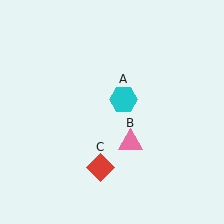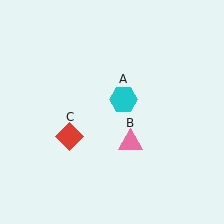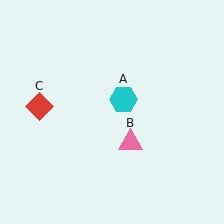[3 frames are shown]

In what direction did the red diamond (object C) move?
The red diamond (object C) moved up and to the left.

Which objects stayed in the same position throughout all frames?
Cyan hexagon (object A) and pink triangle (object B) remained stationary.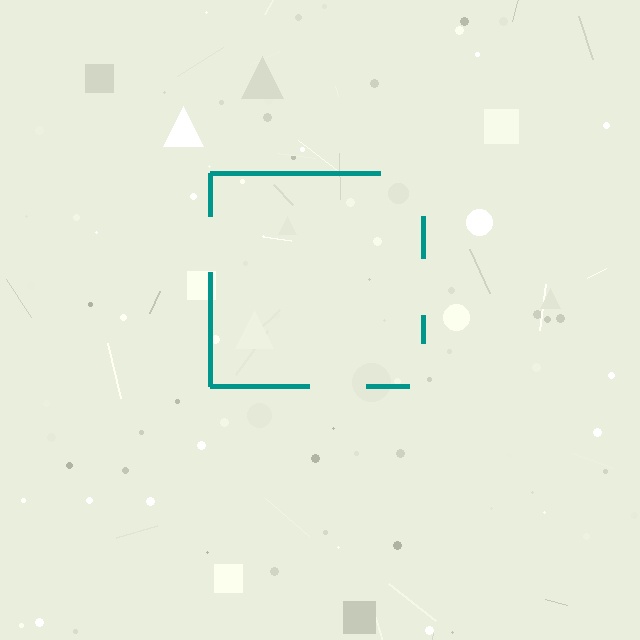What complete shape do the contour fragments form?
The contour fragments form a square.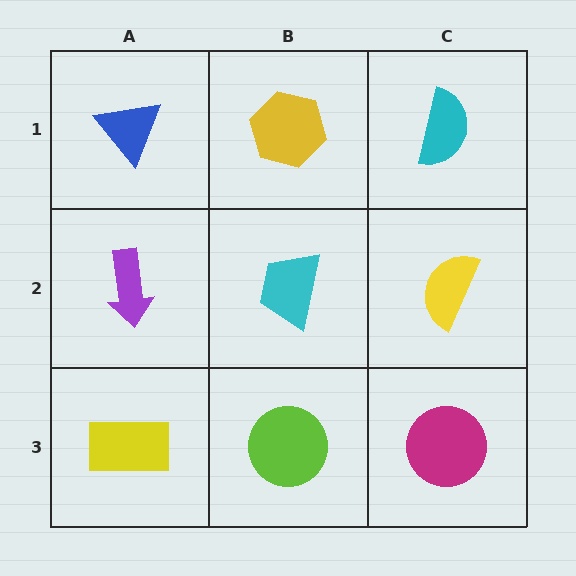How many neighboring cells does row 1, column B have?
3.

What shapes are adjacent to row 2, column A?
A blue triangle (row 1, column A), a yellow rectangle (row 3, column A), a cyan trapezoid (row 2, column B).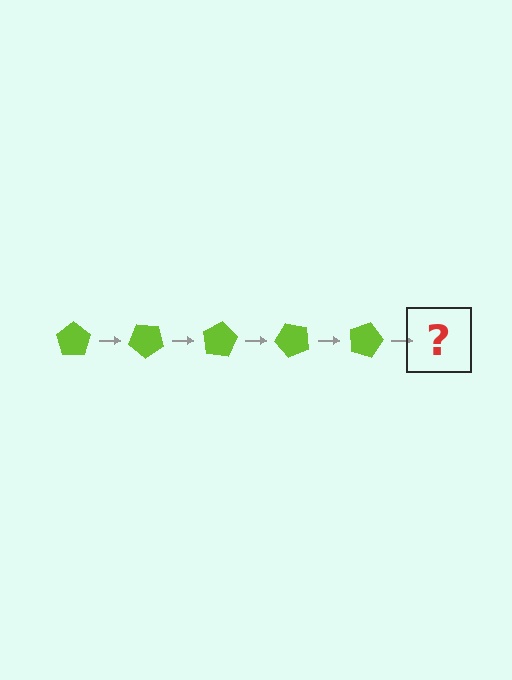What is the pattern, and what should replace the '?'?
The pattern is that the pentagon rotates 40 degrees each step. The '?' should be a lime pentagon rotated 200 degrees.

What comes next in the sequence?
The next element should be a lime pentagon rotated 200 degrees.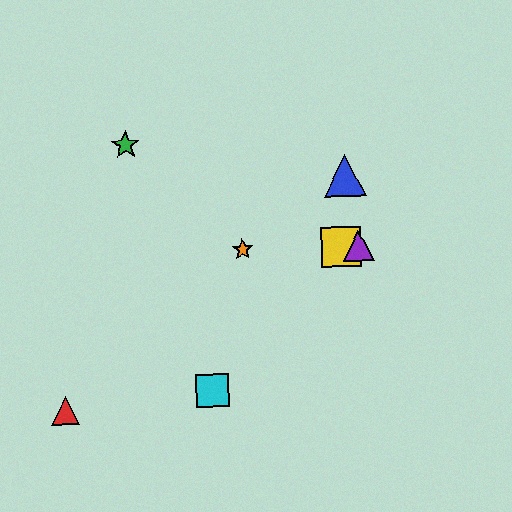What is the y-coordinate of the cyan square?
The cyan square is at y≈391.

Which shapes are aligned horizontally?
The yellow square, the purple triangle, the orange star are aligned horizontally.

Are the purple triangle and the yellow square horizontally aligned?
Yes, both are at y≈246.